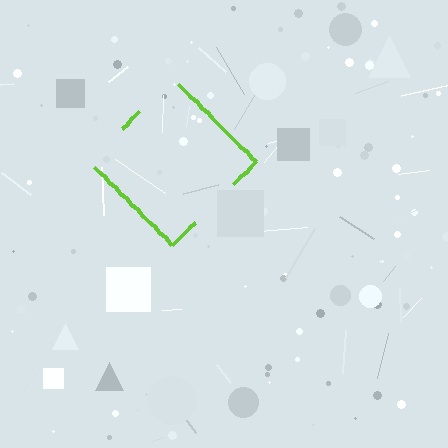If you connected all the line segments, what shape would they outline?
They would outline a diamond.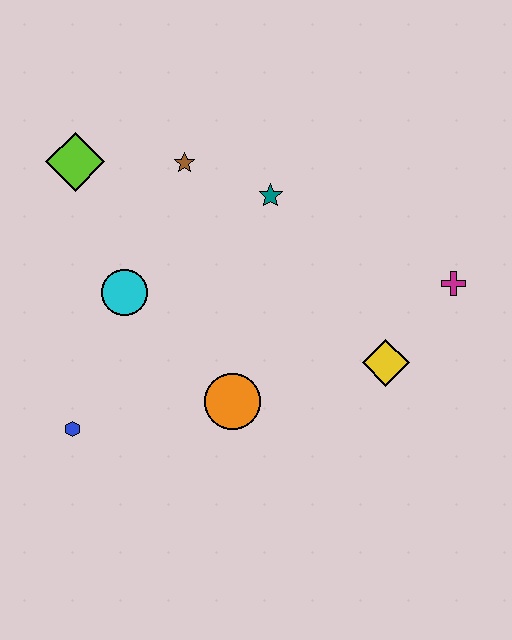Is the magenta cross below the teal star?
Yes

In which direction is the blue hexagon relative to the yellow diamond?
The blue hexagon is to the left of the yellow diamond.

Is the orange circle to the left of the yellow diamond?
Yes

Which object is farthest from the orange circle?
The lime diamond is farthest from the orange circle.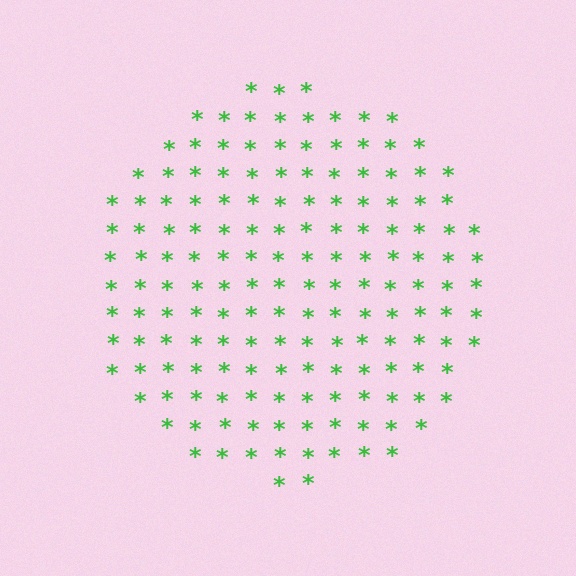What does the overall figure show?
The overall figure shows a circle.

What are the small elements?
The small elements are asterisks.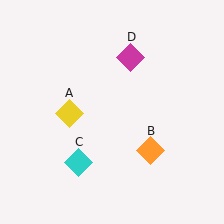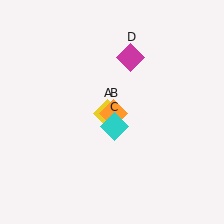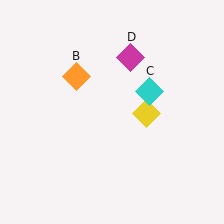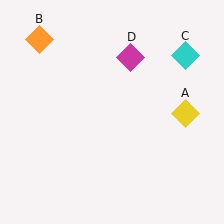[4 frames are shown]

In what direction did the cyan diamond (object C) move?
The cyan diamond (object C) moved up and to the right.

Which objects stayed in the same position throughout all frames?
Magenta diamond (object D) remained stationary.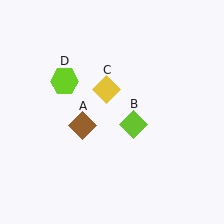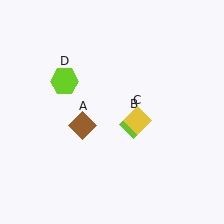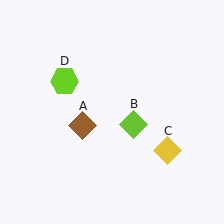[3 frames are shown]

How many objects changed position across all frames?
1 object changed position: yellow diamond (object C).